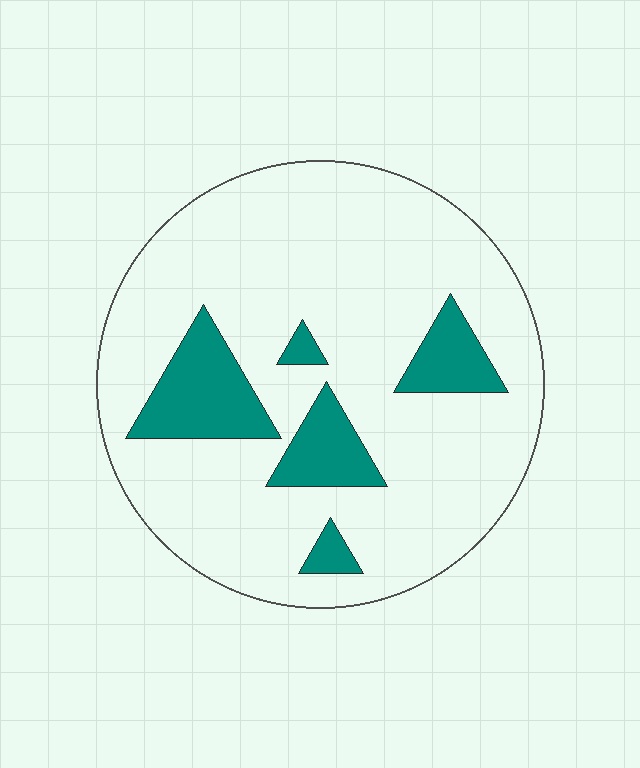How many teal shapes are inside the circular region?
5.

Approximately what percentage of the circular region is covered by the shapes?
Approximately 15%.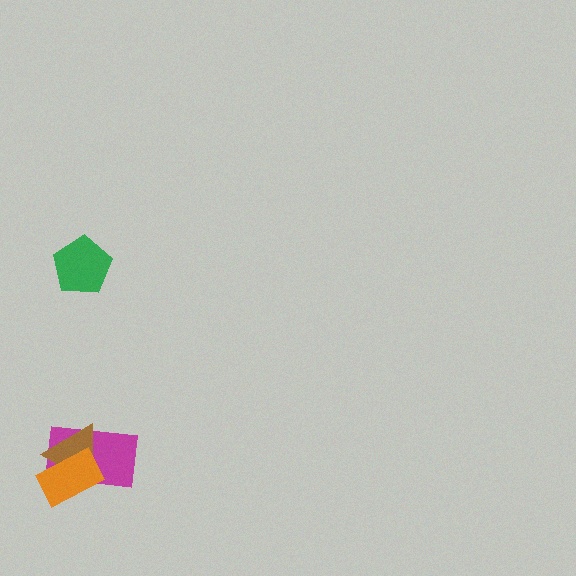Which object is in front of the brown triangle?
The orange rectangle is in front of the brown triangle.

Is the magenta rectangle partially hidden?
Yes, it is partially covered by another shape.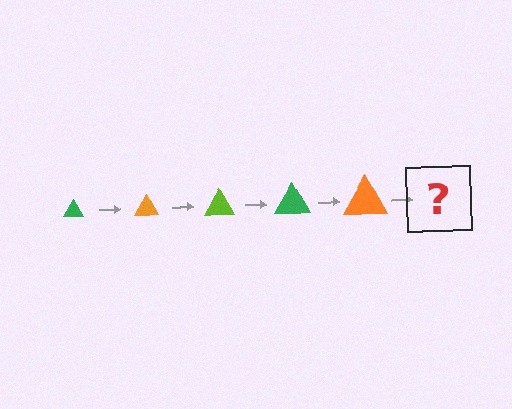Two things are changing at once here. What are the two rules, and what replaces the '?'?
The two rules are that the triangle grows larger each step and the color cycles through green, orange, and lime. The '?' should be a lime triangle, larger than the previous one.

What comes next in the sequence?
The next element should be a lime triangle, larger than the previous one.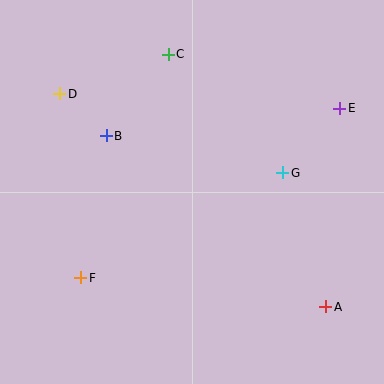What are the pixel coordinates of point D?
Point D is at (60, 94).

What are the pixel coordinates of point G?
Point G is at (283, 173).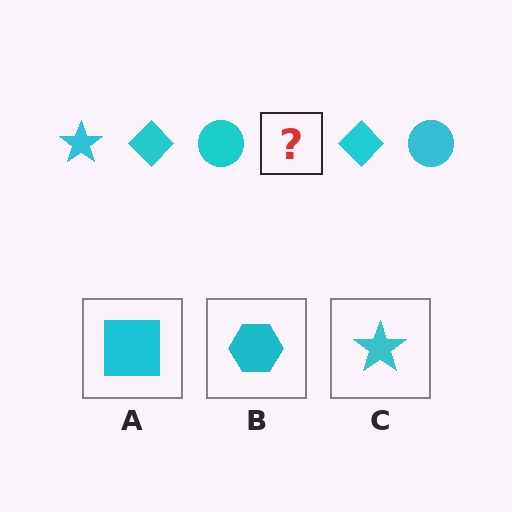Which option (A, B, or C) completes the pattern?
C.